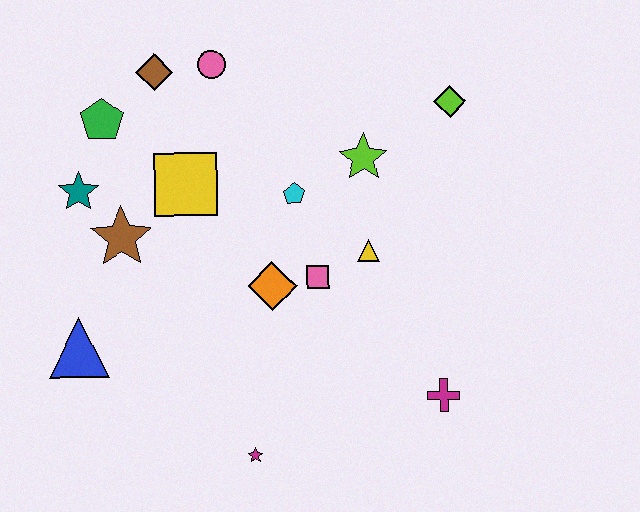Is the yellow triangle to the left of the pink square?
No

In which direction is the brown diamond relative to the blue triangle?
The brown diamond is above the blue triangle.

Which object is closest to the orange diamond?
The pink square is closest to the orange diamond.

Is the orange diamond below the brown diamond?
Yes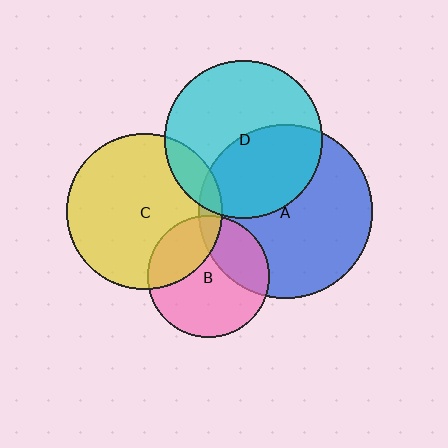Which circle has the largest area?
Circle A (blue).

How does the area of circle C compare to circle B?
Approximately 1.6 times.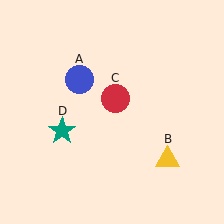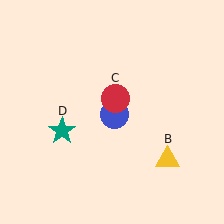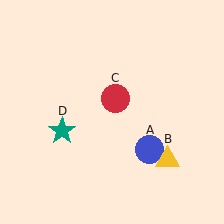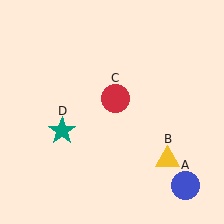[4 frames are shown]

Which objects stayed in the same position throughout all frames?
Yellow triangle (object B) and red circle (object C) and teal star (object D) remained stationary.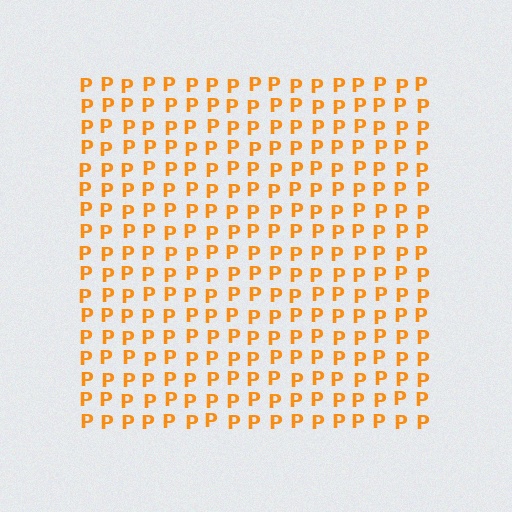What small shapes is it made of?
It is made of small letter P's.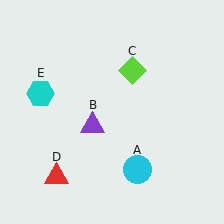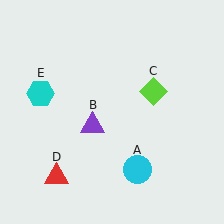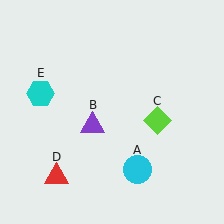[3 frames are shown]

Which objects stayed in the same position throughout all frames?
Cyan circle (object A) and purple triangle (object B) and red triangle (object D) and cyan hexagon (object E) remained stationary.